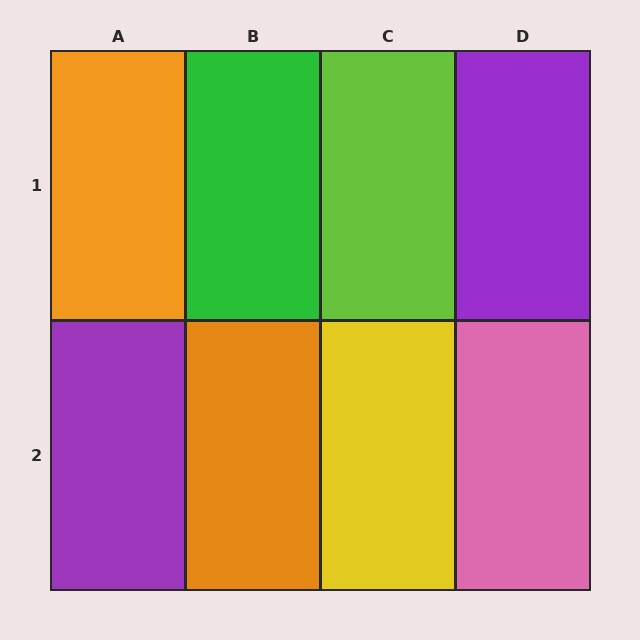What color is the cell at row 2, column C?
Yellow.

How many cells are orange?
2 cells are orange.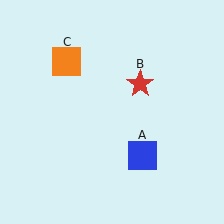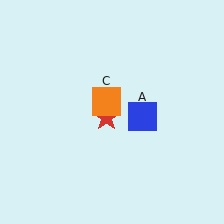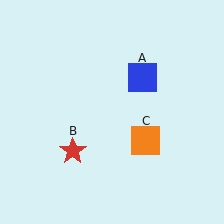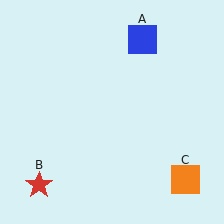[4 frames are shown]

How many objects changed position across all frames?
3 objects changed position: blue square (object A), red star (object B), orange square (object C).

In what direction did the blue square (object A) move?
The blue square (object A) moved up.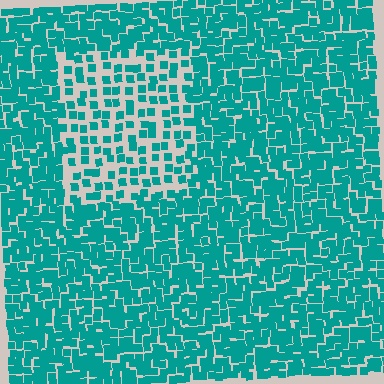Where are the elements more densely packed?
The elements are more densely packed outside the rectangle boundary.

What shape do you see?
I see a rectangle.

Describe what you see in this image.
The image contains small teal elements arranged at two different densities. A rectangle-shaped region is visible where the elements are less densely packed than the surrounding area.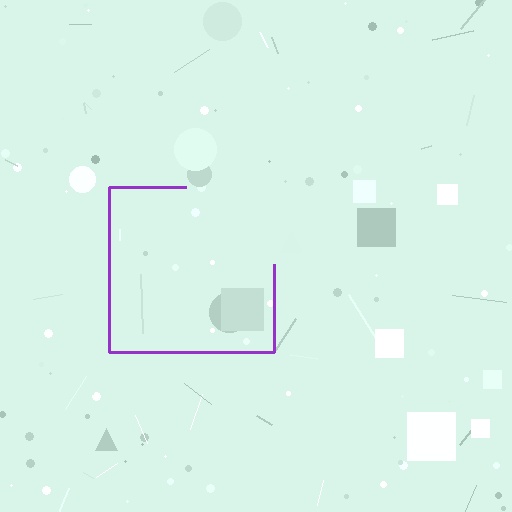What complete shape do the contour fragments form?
The contour fragments form a square.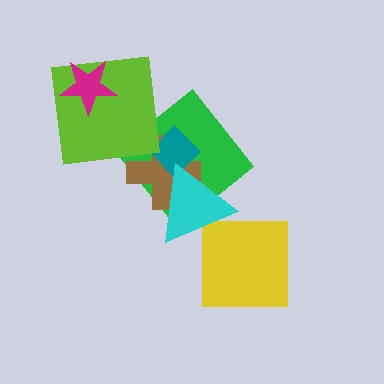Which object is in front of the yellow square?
The cyan triangle is in front of the yellow square.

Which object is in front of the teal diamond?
The cyan triangle is in front of the teal diamond.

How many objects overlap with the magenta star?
1 object overlaps with the magenta star.